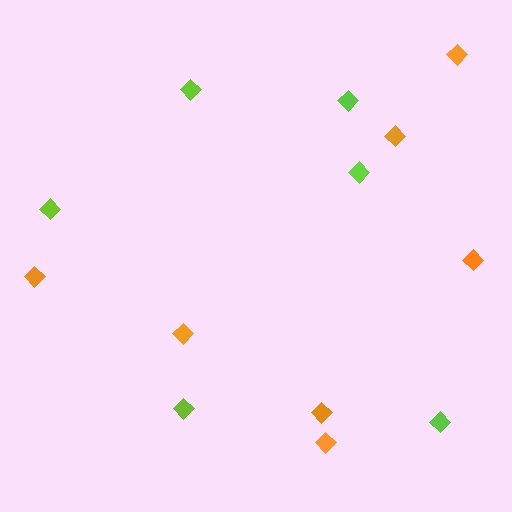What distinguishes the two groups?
There are 2 groups: one group of lime diamonds (6) and one group of orange diamonds (7).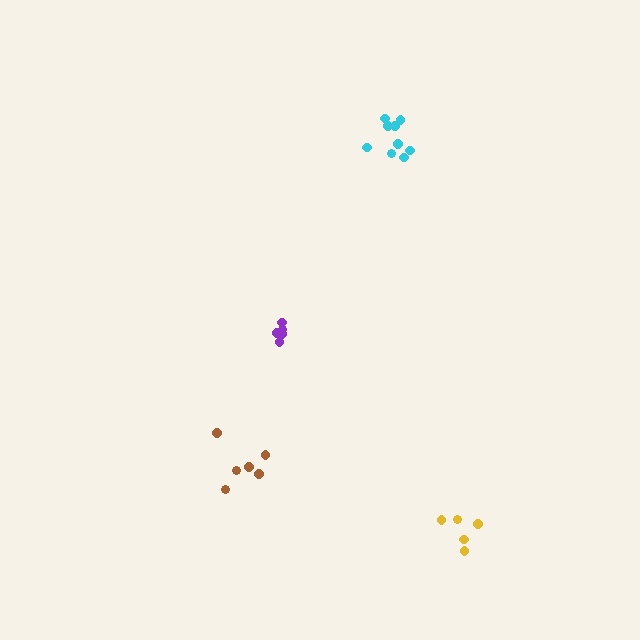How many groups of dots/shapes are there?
There are 4 groups.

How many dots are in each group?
Group 1: 5 dots, Group 2: 9 dots, Group 3: 6 dots, Group 4: 5 dots (25 total).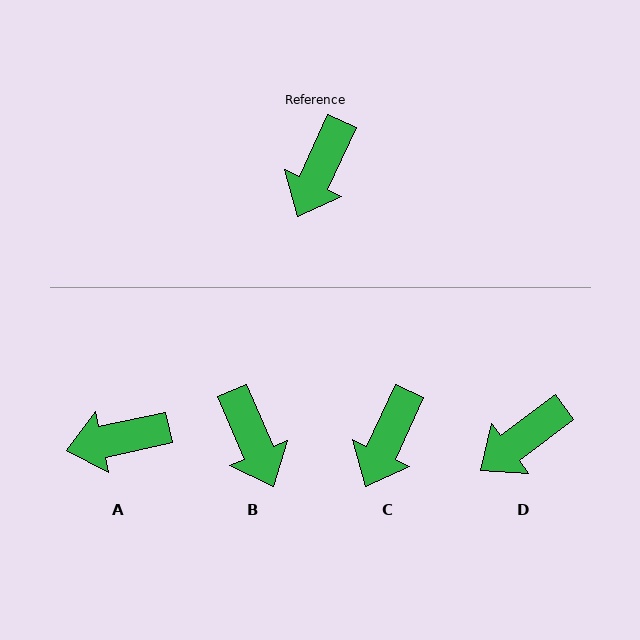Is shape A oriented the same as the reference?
No, it is off by about 53 degrees.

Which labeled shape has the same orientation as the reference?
C.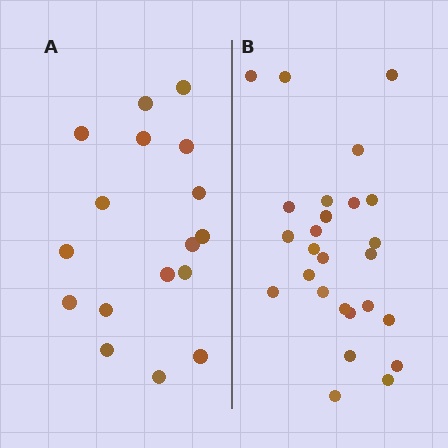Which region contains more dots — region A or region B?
Region B (the right region) has more dots.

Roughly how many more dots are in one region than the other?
Region B has roughly 8 or so more dots than region A.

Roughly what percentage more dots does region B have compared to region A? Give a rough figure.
About 55% more.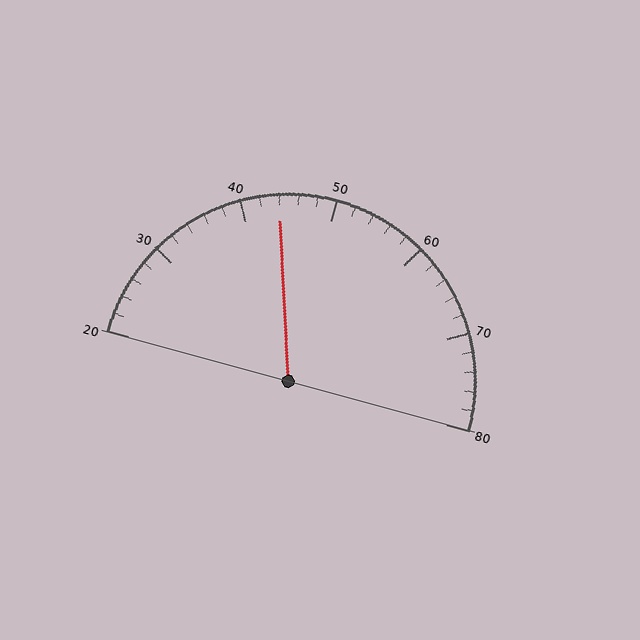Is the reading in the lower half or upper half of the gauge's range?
The reading is in the lower half of the range (20 to 80).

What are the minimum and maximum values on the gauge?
The gauge ranges from 20 to 80.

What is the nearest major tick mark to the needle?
The nearest major tick mark is 40.